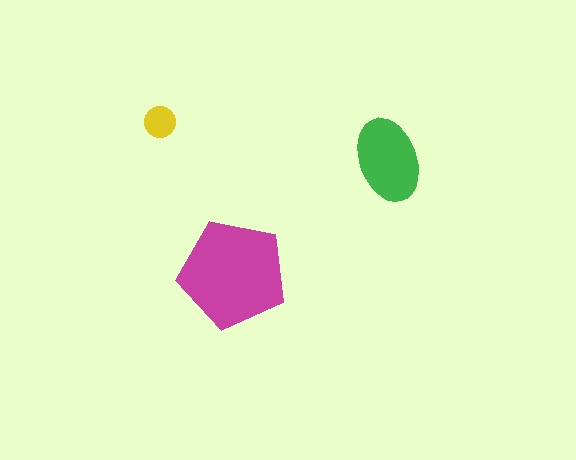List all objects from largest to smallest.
The magenta pentagon, the green ellipse, the yellow circle.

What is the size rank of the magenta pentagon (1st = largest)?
1st.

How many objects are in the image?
There are 3 objects in the image.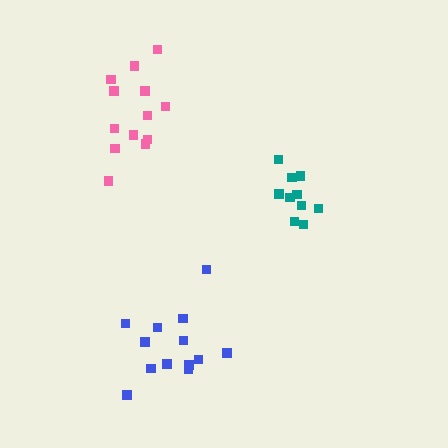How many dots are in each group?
Group 1: 13 dots, Group 2: 10 dots, Group 3: 13 dots (36 total).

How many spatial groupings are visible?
There are 3 spatial groupings.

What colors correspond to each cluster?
The clusters are colored: pink, teal, blue.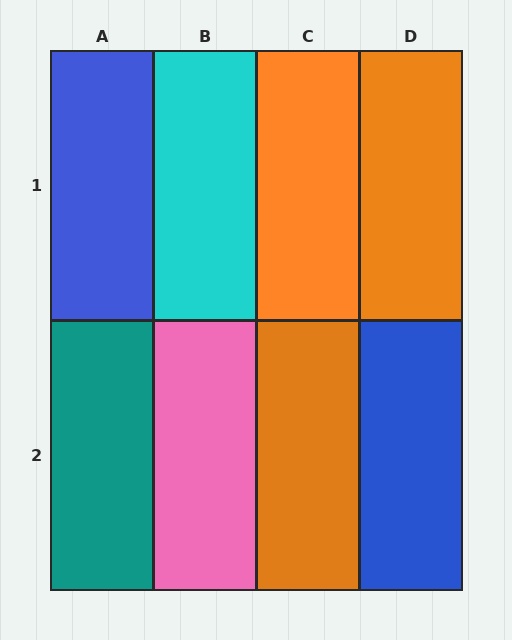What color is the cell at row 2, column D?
Blue.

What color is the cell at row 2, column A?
Teal.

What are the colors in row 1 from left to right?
Blue, cyan, orange, orange.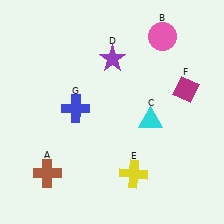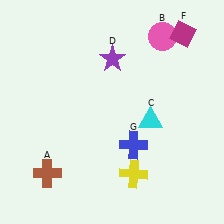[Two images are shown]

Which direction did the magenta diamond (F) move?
The magenta diamond (F) moved up.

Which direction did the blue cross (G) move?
The blue cross (G) moved right.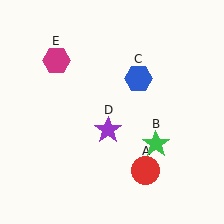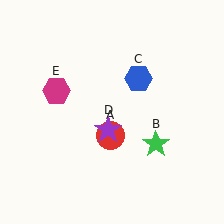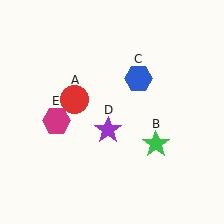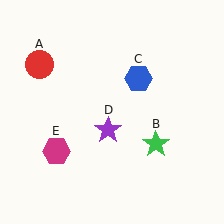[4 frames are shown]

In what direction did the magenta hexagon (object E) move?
The magenta hexagon (object E) moved down.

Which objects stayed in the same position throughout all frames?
Green star (object B) and blue hexagon (object C) and purple star (object D) remained stationary.